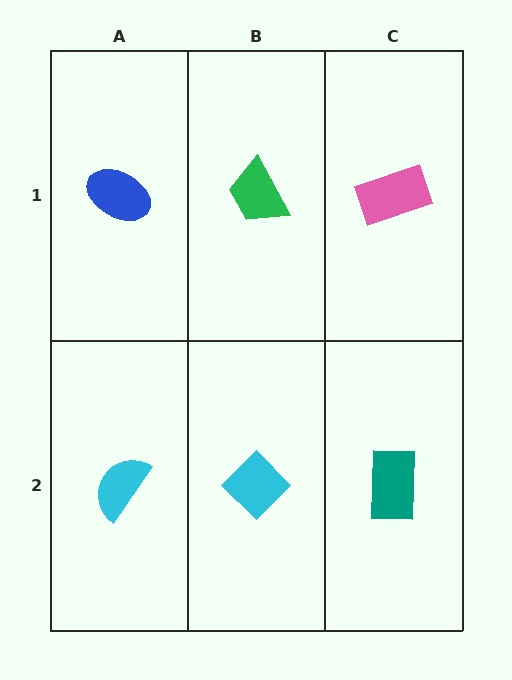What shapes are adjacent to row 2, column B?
A green trapezoid (row 1, column B), a cyan semicircle (row 2, column A), a teal rectangle (row 2, column C).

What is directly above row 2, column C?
A pink rectangle.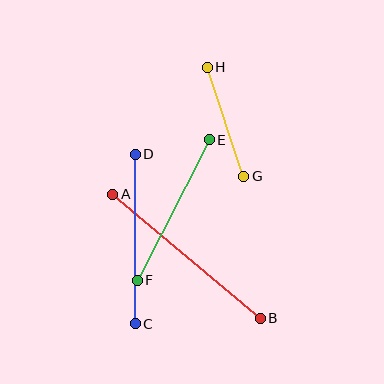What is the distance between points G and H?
The distance is approximately 115 pixels.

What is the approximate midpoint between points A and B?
The midpoint is at approximately (186, 256) pixels.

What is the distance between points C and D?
The distance is approximately 169 pixels.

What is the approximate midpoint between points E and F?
The midpoint is at approximately (173, 210) pixels.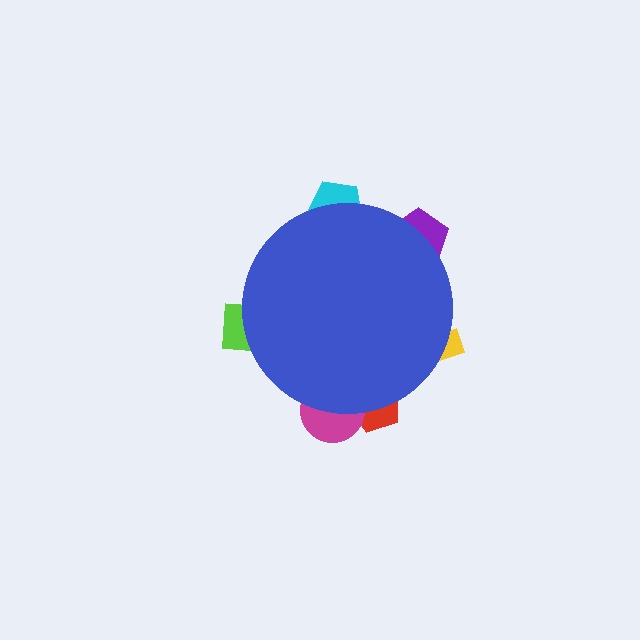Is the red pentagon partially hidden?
Yes, the red pentagon is partially hidden behind the blue circle.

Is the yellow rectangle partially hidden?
Yes, the yellow rectangle is partially hidden behind the blue circle.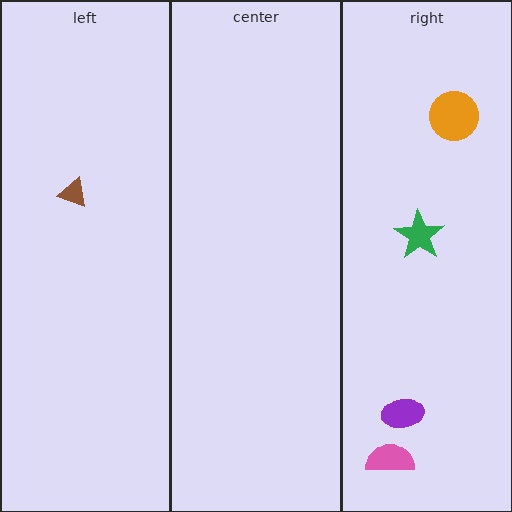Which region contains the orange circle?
The right region.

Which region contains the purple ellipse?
The right region.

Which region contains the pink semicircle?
The right region.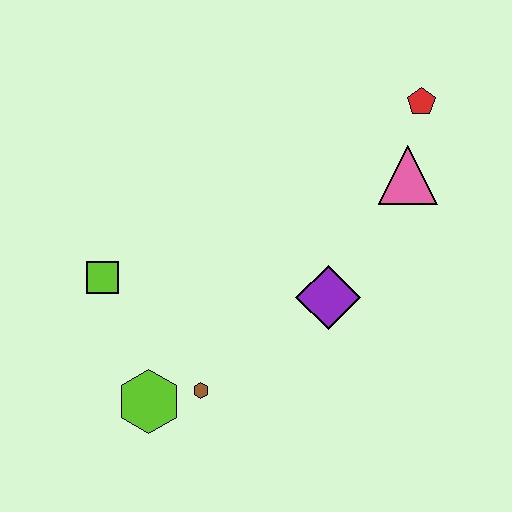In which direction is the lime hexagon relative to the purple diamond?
The lime hexagon is to the left of the purple diamond.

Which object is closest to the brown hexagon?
The lime hexagon is closest to the brown hexagon.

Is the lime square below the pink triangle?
Yes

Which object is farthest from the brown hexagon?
The red pentagon is farthest from the brown hexagon.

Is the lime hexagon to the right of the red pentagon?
No